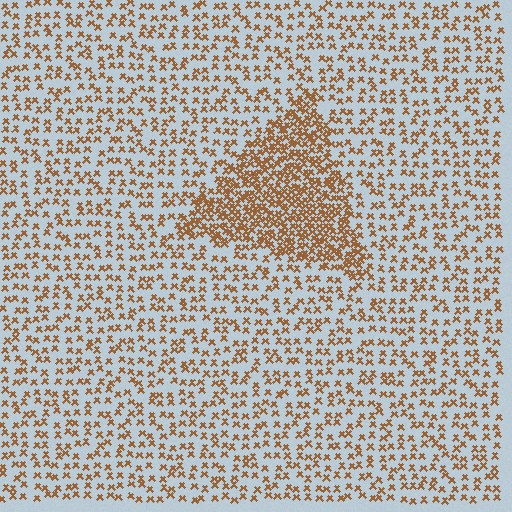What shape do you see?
I see a triangle.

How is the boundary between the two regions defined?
The boundary is defined by a change in element density (approximately 2.4x ratio). All elements are the same color, size, and shape.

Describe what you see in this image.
The image contains small brown elements arranged at two different densities. A triangle-shaped region is visible where the elements are more densely packed than the surrounding area.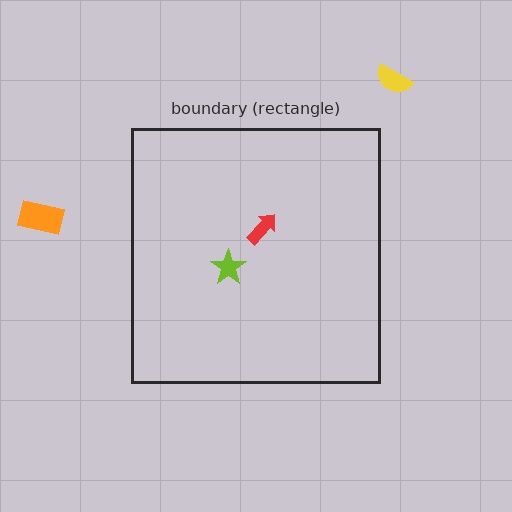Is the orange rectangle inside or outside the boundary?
Outside.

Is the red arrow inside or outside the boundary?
Inside.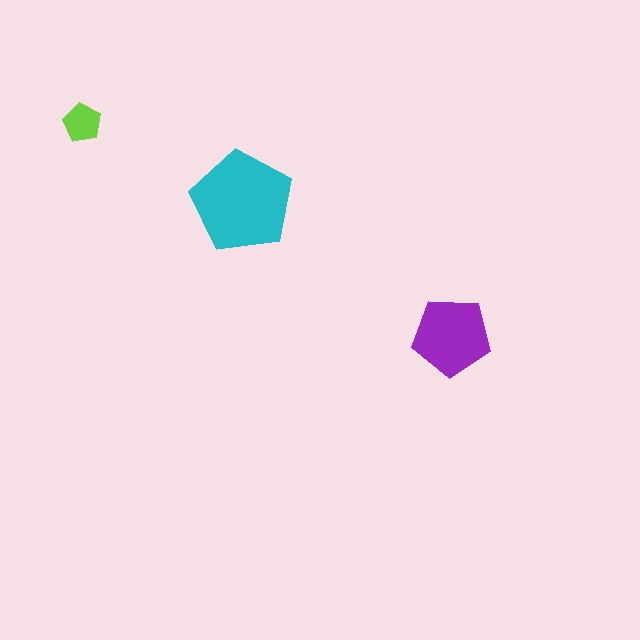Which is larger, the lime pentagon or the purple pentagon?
The purple one.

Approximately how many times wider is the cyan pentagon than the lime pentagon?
About 2.5 times wider.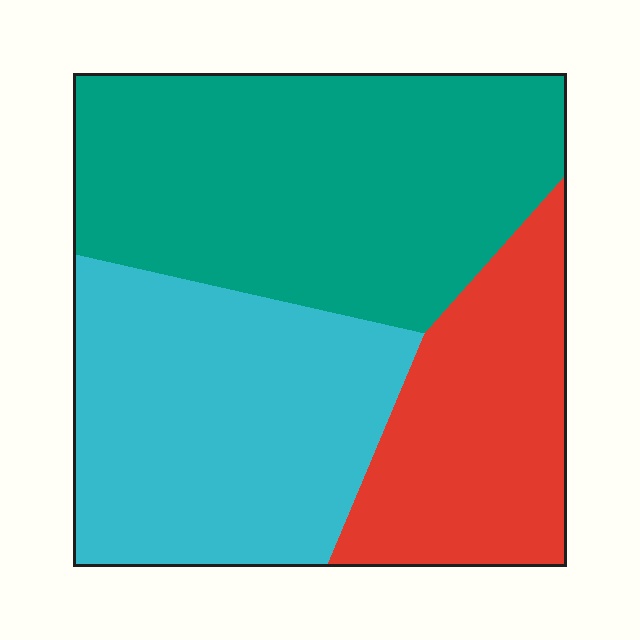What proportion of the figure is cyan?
Cyan takes up about one third (1/3) of the figure.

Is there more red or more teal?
Teal.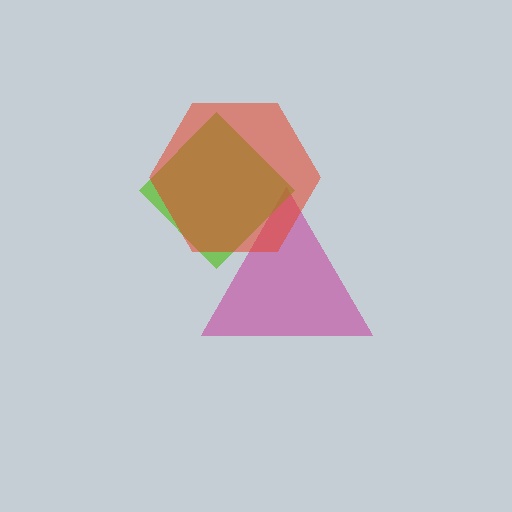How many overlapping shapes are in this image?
There are 3 overlapping shapes in the image.